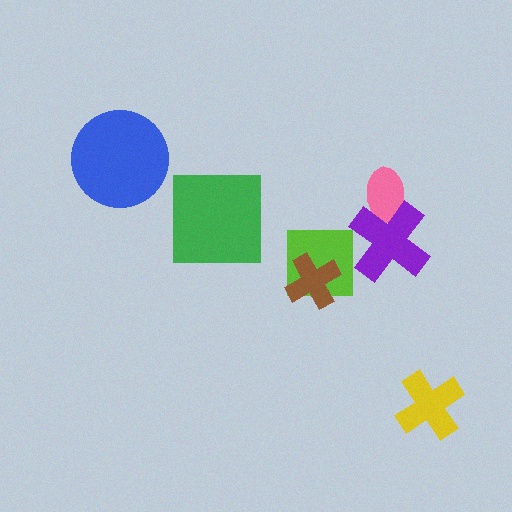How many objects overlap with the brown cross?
1 object overlaps with the brown cross.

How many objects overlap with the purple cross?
1 object overlaps with the purple cross.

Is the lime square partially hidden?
Yes, it is partially covered by another shape.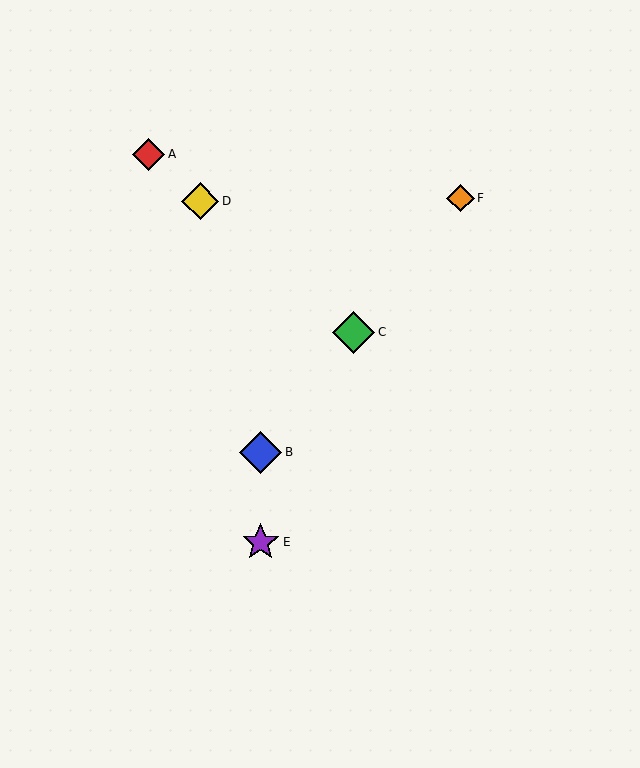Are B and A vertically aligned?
No, B is at x≈261 and A is at x≈148.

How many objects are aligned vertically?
2 objects (B, E) are aligned vertically.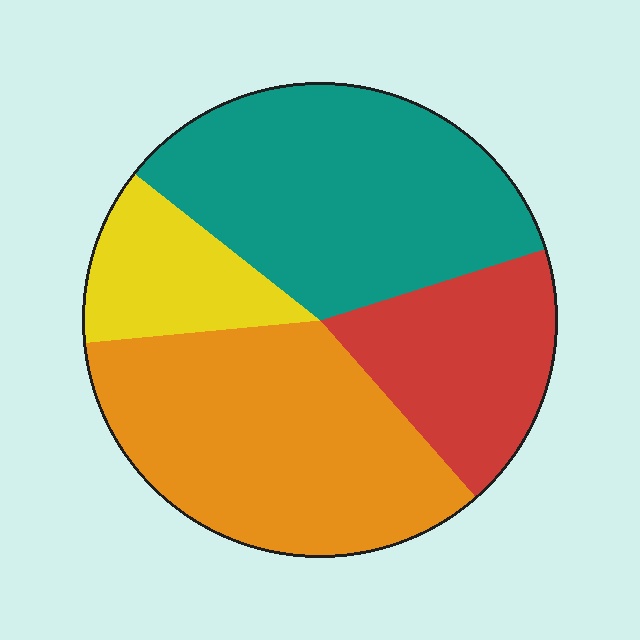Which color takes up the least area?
Yellow, at roughly 10%.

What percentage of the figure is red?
Red takes up about one sixth (1/6) of the figure.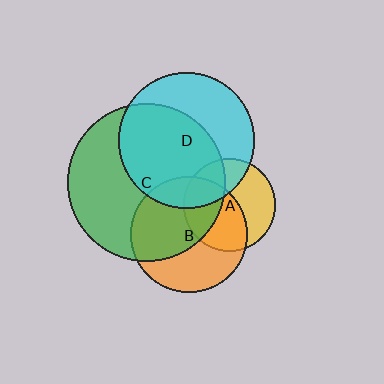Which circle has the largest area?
Circle C (green).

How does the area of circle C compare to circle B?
Approximately 1.9 times.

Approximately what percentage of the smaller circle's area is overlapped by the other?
Approximately 35%.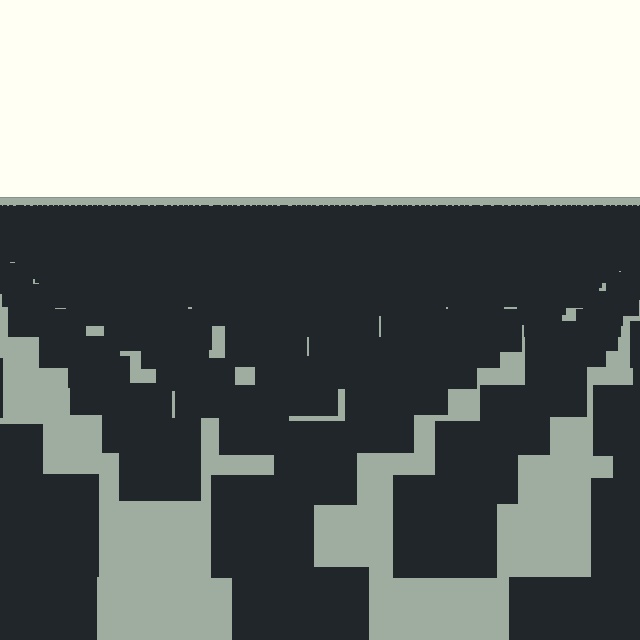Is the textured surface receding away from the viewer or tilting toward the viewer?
The surface is receding away from the viewer. Texture elements get smaller and denser toward the top.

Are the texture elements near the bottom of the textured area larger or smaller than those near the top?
Larger. Near the bottom, elements are closer to the viewer and appear at a bigger on-screen size.